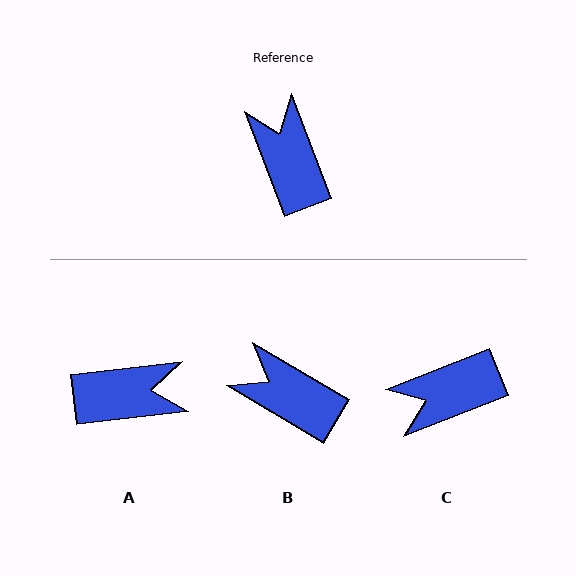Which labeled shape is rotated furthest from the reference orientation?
A, about 104 degrees away.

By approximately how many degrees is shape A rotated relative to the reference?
Approximately 104 degrees clockwise.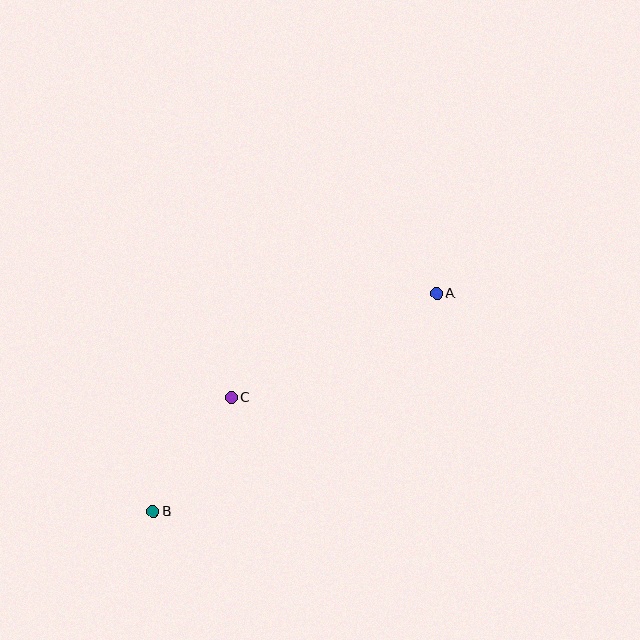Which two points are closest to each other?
Points B and C are closest to each other.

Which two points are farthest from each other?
Points A and B are farthest from each other.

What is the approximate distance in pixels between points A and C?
The distance between A and C is approximately 230 pixels.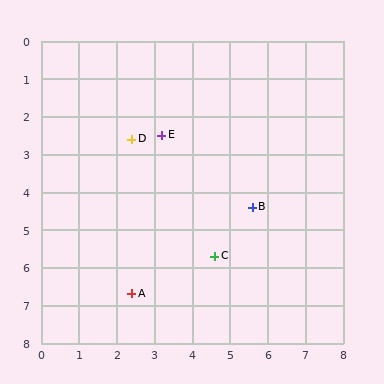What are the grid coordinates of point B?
Point B is at approximately (5.6, 4.4).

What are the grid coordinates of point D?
Point D is at approximately (2.4, 2.6).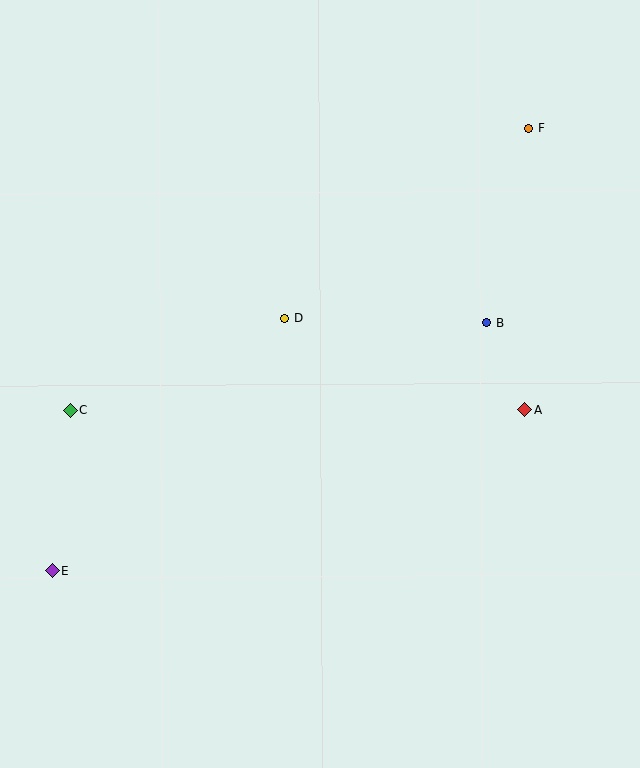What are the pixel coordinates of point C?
Point C is at (71, 410).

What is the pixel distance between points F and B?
The distance between F and B is 199 pixels.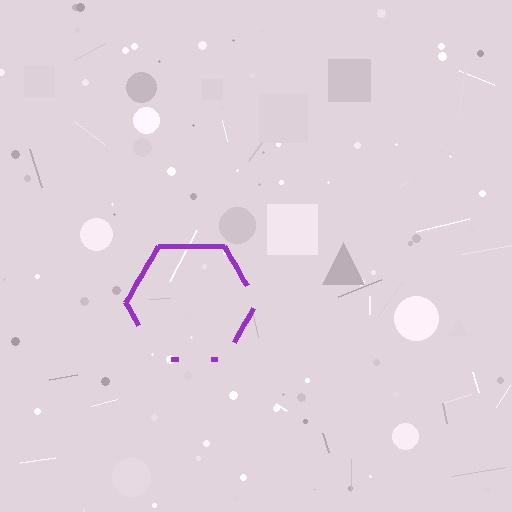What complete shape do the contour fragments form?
The contour fragments form a hexagon.